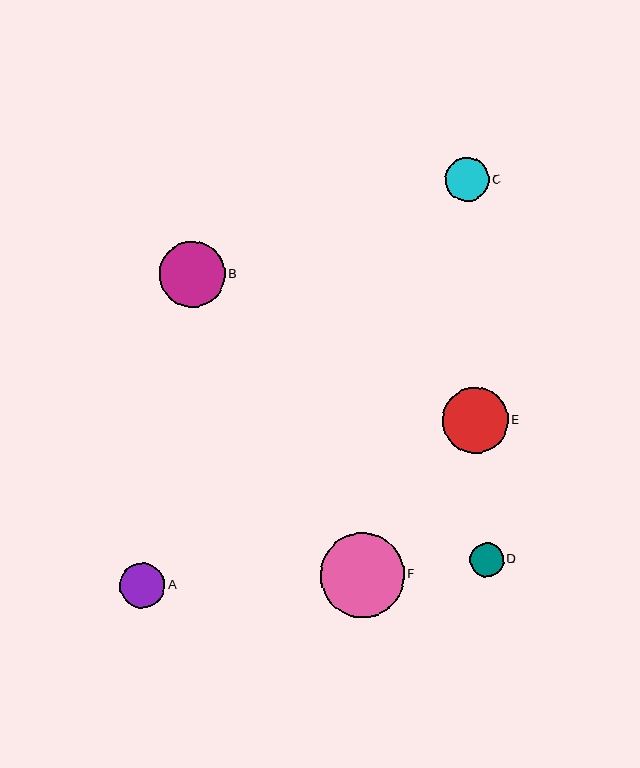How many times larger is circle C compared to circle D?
Circle C is approximately 1.3 times the size of circle D.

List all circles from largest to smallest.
From largest to smallest: F, B, E, A, C, D.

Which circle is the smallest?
Circle D is the smallest with a size of approximately 34 pixels.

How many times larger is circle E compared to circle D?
Circle E is approximately 2.0 times the size of circle D.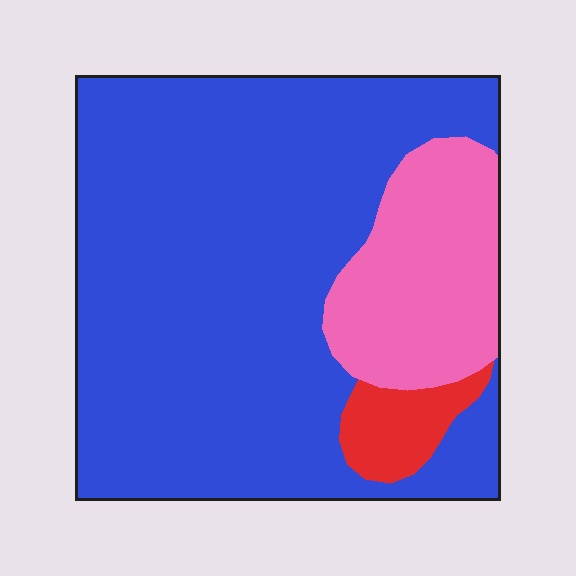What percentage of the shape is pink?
Pink covers 19% of the shape.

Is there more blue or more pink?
Blue.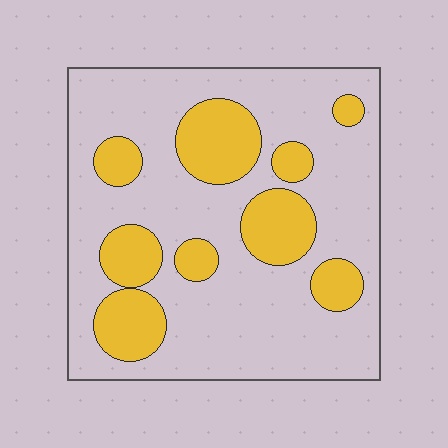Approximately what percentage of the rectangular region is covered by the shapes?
Approximately 25%.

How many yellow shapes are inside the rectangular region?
9.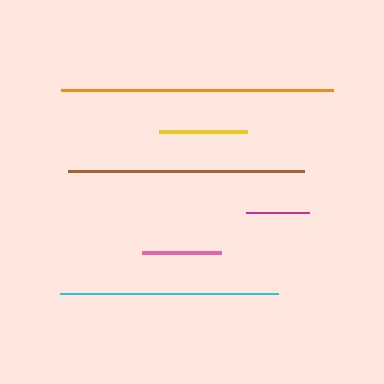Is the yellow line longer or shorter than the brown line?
The brown line is longer than the yellow line.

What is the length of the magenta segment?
The magenta segment is approximately 62 pixels long.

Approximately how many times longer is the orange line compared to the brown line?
The orange line is approximately 1.2 times the length of the brown line.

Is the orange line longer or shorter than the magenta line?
The orange line is longer than the magenta line.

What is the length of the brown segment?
The brown segment is approximately 236 pixels long.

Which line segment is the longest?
The orange line is the longest at approximately 272 pixels.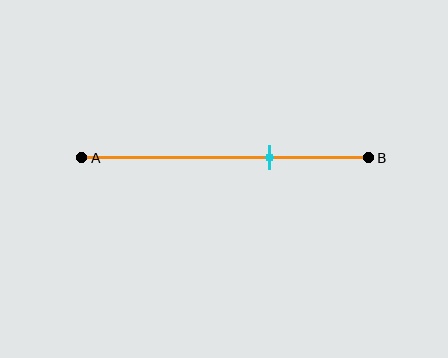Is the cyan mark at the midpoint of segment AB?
No, the mark is at about 65% from A, not at the 50% midpoint.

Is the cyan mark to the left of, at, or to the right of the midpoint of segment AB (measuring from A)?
The cyan mark is to the right of the midpoint of segment AB.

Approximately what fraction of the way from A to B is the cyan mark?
The cyan mark is approximately 65% of the way from A to B.